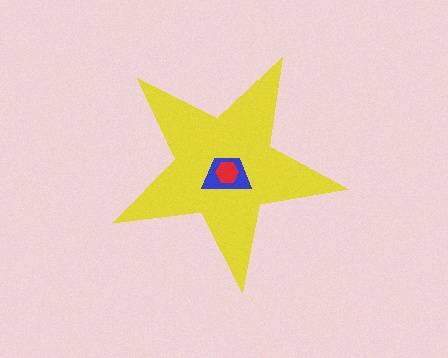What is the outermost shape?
The yellow star.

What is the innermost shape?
The red hexagon.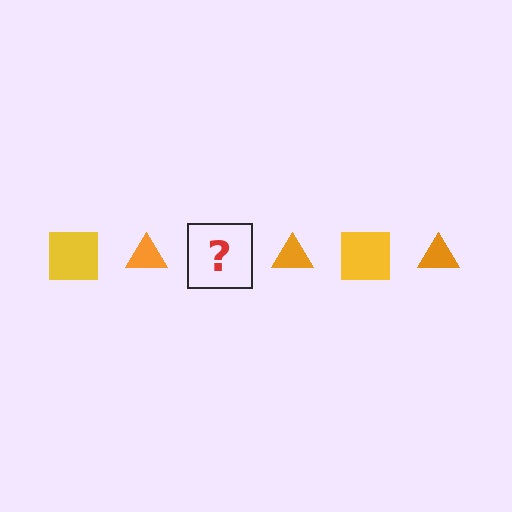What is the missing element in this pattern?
The missing element is a yellow square.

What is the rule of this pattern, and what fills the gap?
The rule is that the pattern alternates between yellow square and orange triangle. The gap should be filled with a yellow square.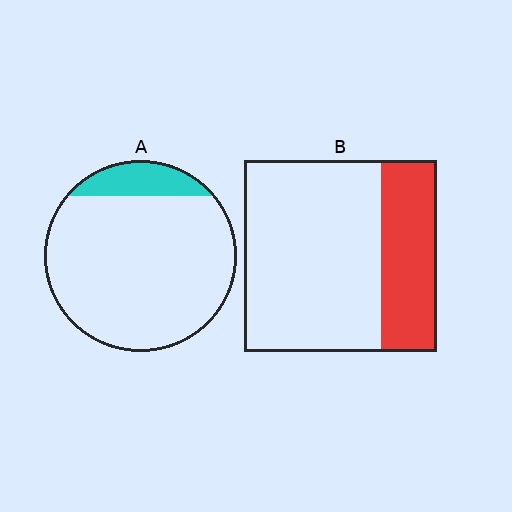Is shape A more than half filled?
No.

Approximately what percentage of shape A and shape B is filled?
A is approximately 15% and B is approximately 30%.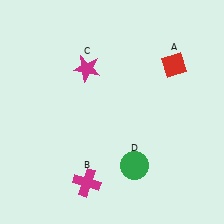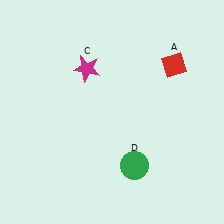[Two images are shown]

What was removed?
The magenta cross (B) was removed in Image 2.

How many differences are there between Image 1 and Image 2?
There is 1 difference between the two images.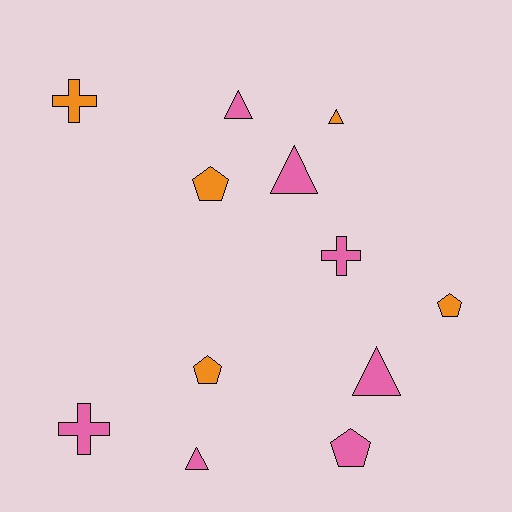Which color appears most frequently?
Pink, with 7 objects.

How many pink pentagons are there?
There is 1 pink pentagon.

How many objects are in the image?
There are 12 objects.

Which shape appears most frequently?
Triangle, with 5 objects.